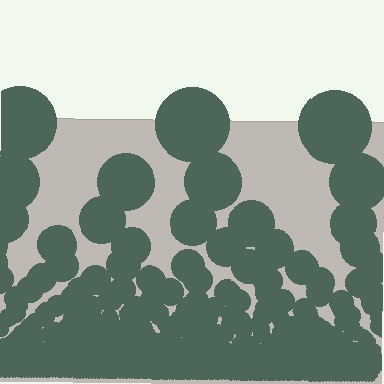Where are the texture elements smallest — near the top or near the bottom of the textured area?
Near the bottom.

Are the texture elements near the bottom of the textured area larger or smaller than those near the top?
Smaller. The gradient is inverted — elements near the bottom are smaller and denser.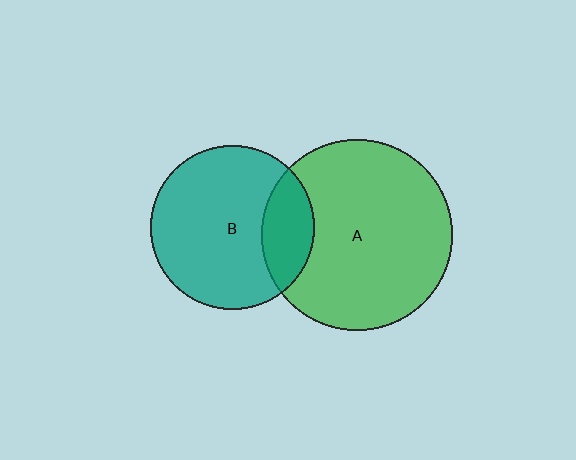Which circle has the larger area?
Circle A (green).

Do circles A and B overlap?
Yes.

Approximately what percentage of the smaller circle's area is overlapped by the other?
Approximately 20%.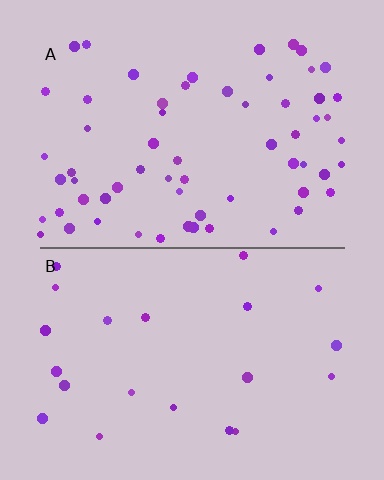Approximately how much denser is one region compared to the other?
Approximately 2.9× — region A over region B.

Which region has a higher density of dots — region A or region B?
A (the top).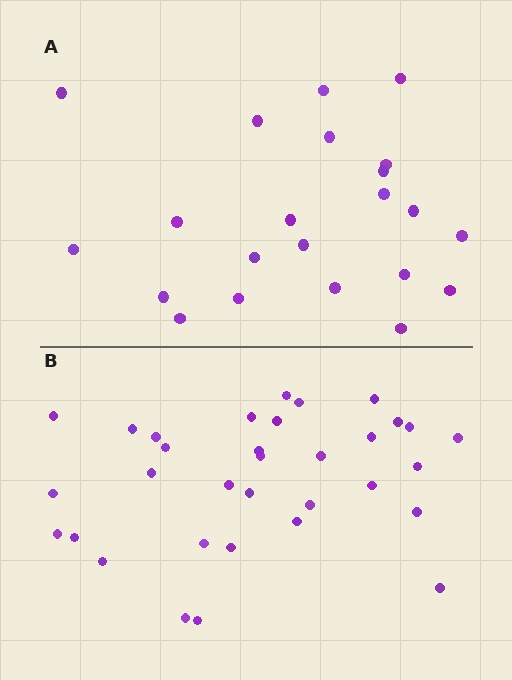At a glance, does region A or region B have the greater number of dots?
Region B (the bottom region) has more dots.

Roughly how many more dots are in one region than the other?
Region B has roughly 12 or so more dots than region A.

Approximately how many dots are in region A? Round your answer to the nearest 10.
About 20 dots. (The exact count is 22, which rounds to 20.)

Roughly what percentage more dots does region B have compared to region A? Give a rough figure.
About 50% more.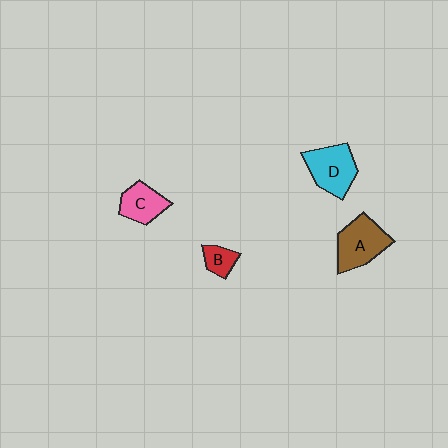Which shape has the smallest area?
Shape B (red).